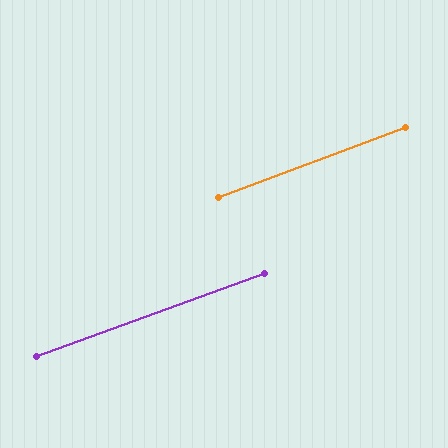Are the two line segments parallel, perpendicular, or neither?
Parallel — their directions differ by only 0.2°.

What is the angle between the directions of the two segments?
Approximately 0 degrees.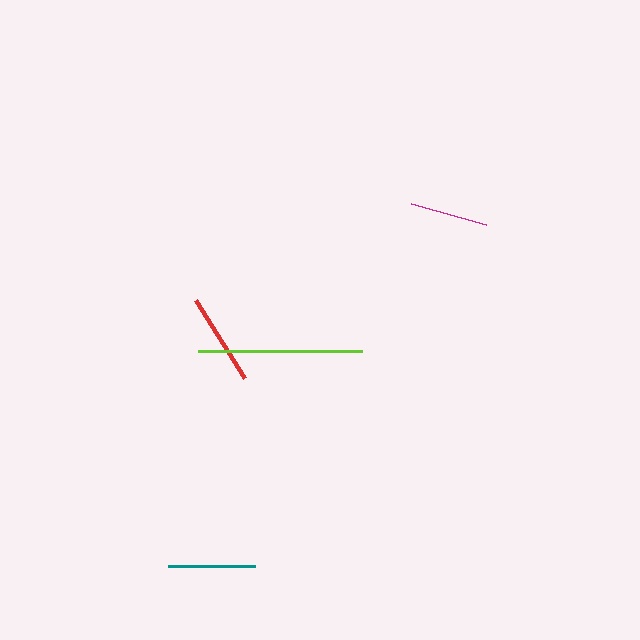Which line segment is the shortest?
The magenta line is the shortest at approximately 78 pixels.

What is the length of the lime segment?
The lime segment is approximately 164 pixels long.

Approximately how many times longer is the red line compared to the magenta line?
The red line is approximately 1.2 times the length of the magenta line.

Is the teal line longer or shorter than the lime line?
The lime line is longer than the teal line.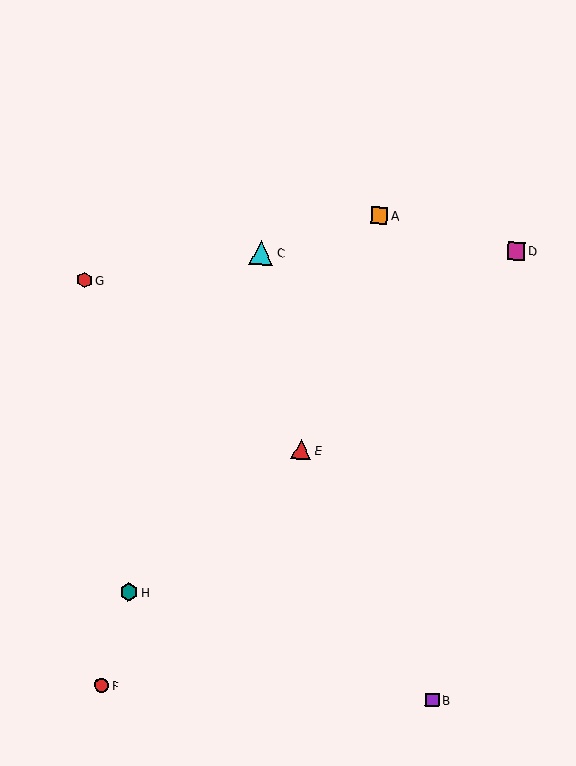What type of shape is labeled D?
Shape D is a magenta square.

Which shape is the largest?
The cyan triangle (labeled C) is the largest.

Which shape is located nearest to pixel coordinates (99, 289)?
The red hexagon (labeled G) at (85, 280) is nearest to that location.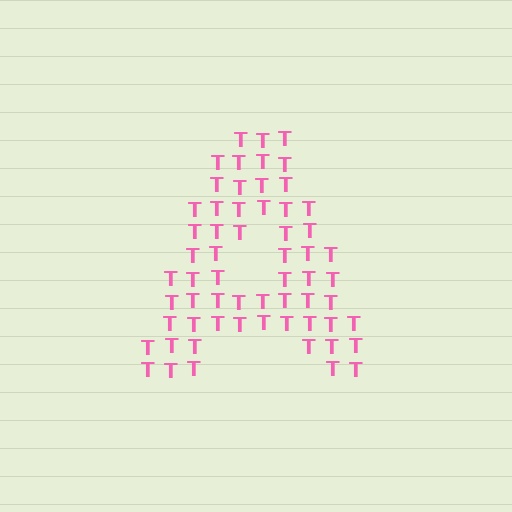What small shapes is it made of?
It is made of small letter T's.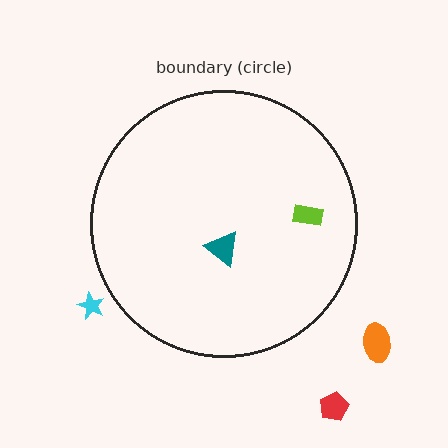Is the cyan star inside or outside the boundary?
Outside.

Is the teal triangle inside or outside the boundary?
Inside.